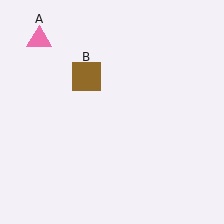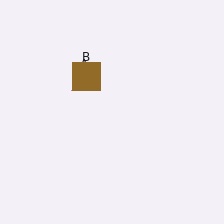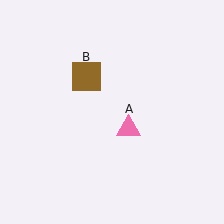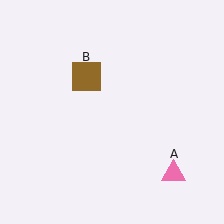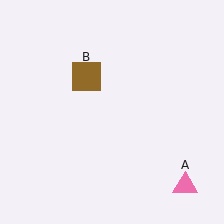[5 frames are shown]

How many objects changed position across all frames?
1 object changed position: pink triangle (object A).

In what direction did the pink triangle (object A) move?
The pink triangle (object A) moved down and to the right.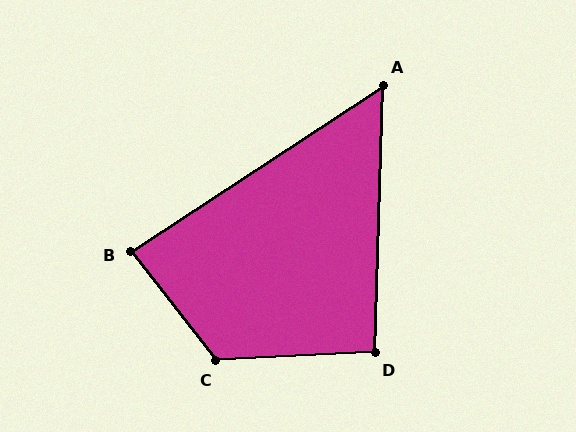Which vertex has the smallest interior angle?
A, at approximately 55 degrees.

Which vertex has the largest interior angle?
C, at approximately 125 degrees.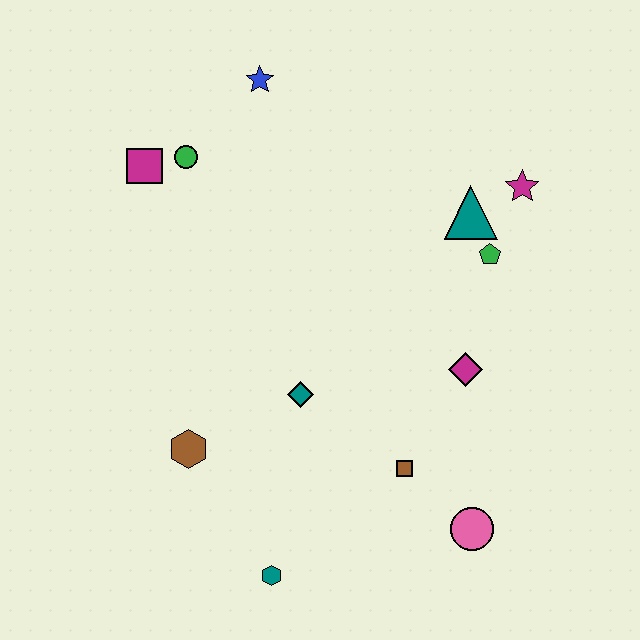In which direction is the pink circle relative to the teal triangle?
The pink circle is below the teal triangle.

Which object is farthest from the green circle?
The pink circle is farthest from the green circle.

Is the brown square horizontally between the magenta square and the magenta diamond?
Yes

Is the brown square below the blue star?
Yes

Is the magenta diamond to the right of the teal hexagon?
Yes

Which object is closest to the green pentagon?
The teal triangle is closest to the green pentagon.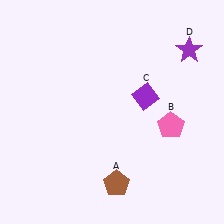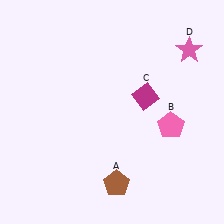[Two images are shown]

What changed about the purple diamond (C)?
In Image 1, C is purple. In Image 2, it changed to magenta.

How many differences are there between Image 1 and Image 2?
There are 2 differences between the two images.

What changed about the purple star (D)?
In Image 1, D is purple. In Image 2, it changed to pink.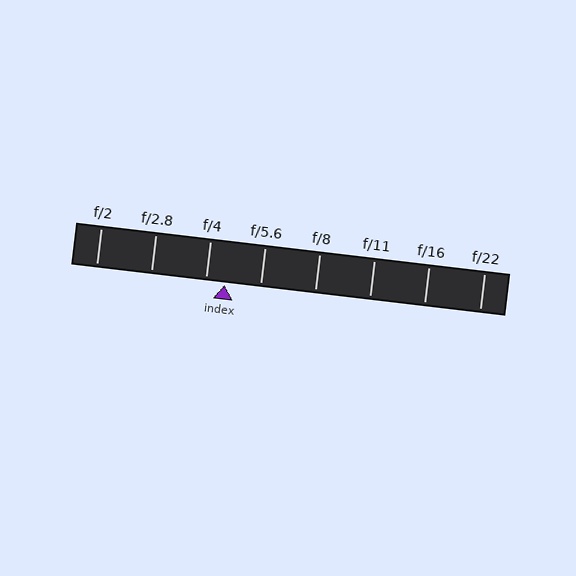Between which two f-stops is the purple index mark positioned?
The index mark is between f/4 and f/5.6.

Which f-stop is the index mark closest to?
The index mark is closest to f/4.